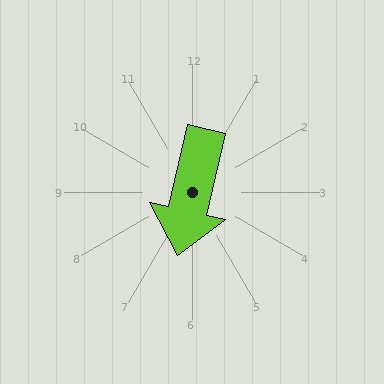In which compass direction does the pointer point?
South.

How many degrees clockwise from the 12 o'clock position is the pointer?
Approximately 193 degrees.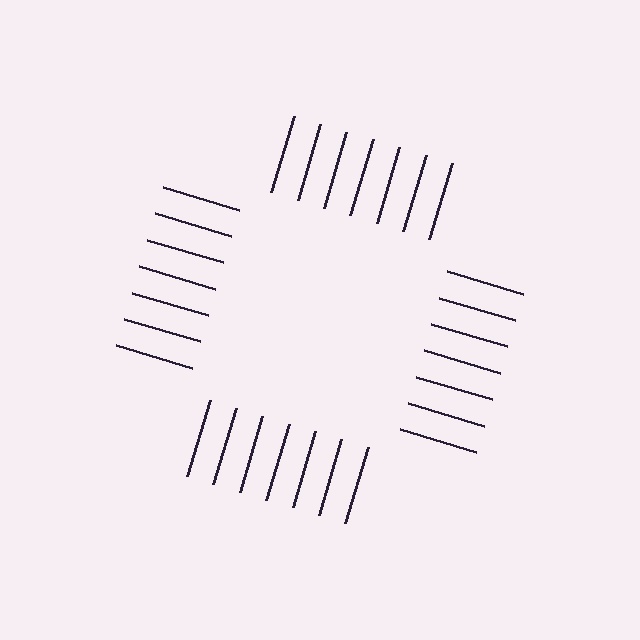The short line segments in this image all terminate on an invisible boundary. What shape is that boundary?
An illusory square — the line segments terminate on its edges but no continuous stroke is drawn.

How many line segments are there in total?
28 — 7 along each of the 4 edges.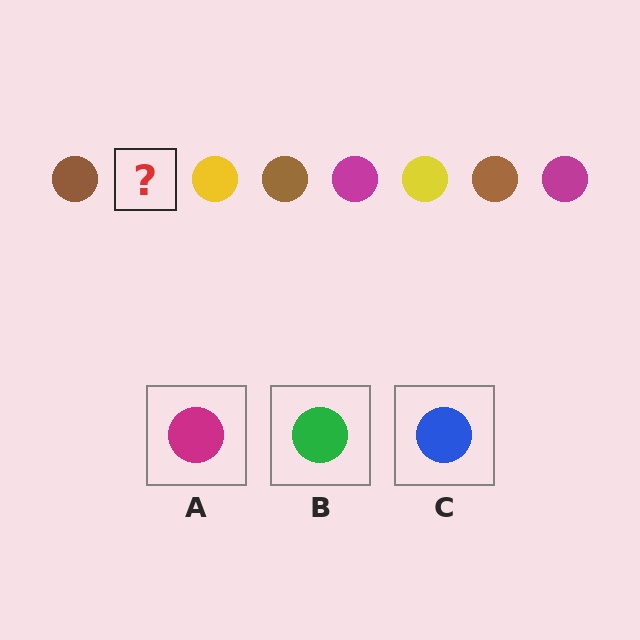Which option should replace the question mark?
Option A.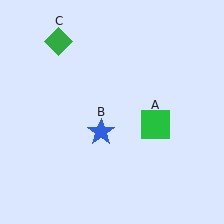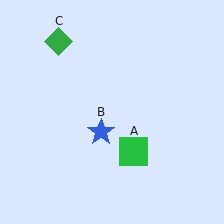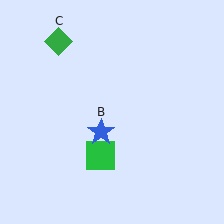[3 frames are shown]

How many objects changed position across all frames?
1 object changed position: green square (object A).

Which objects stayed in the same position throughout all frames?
Blue star (object B) and green diamond (object C) remained stationary.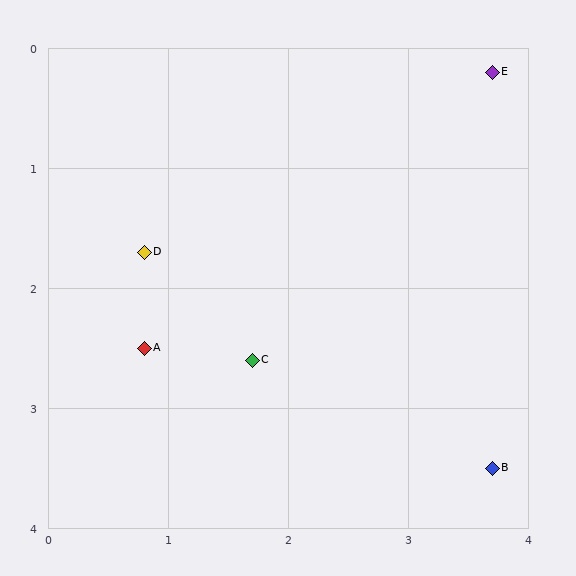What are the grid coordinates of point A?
Point A is at approximately (0.8, 2.5).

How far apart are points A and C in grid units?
Points A and C are about 0.9 grid units apart.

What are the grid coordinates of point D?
Point D is at approximately (0.8, 1.7).